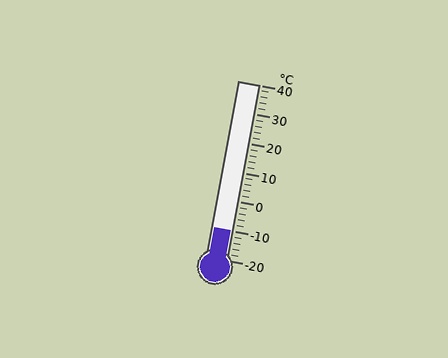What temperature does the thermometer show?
The thermometer shows approximately -10°C.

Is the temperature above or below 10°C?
The temperature is below 10°C.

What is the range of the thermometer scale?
The thermometer scale ranges from -20°C to 40°C.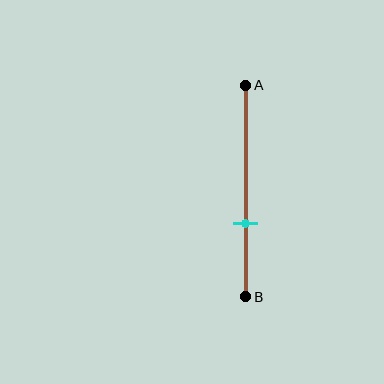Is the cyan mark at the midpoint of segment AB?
No, the mark is at about 65% from A, not at the 50% midpoint.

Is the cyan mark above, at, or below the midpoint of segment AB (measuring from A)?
The cyan mark is below the midpoint of segment AB.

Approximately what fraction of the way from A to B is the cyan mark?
The cyan mark is approximately 65% of the way from A to B.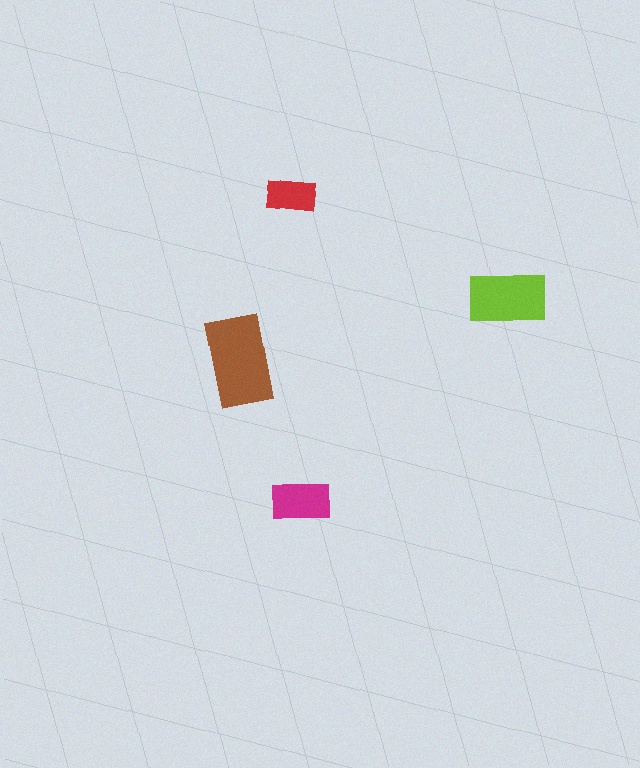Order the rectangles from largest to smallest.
the brown one, the lime one, the magenta one, the red one.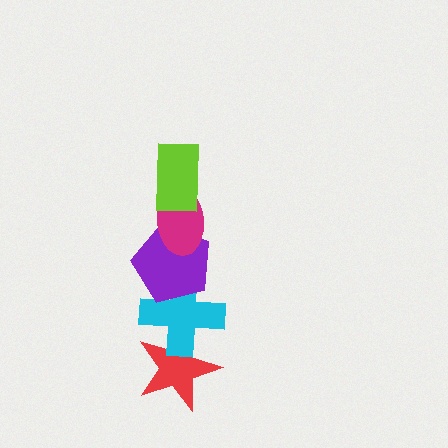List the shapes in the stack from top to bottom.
From top to bottom: the lime rectangle, the magenta ellipse, the purple pentagon, the cyan cross, the red star.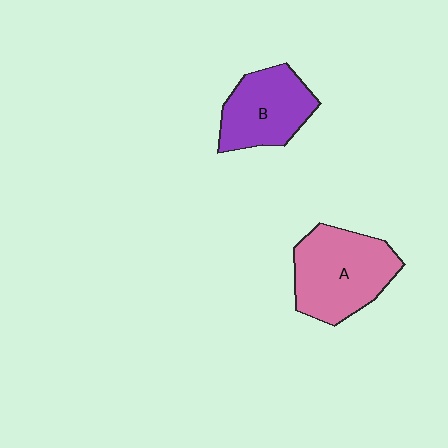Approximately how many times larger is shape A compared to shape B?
Approximately 1.3 times.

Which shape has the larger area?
Shape A (pink).